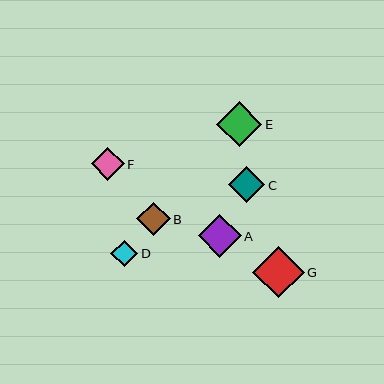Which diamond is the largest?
Diamond G is the largest with a size of approximately 51 pixels.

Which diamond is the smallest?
Diamond D is the smallest with a size of approximately 27 pixels.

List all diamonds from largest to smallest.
From largest to smallest: G, E, A, C, B, F, D.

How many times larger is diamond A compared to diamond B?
Diamond A is approximately 1.3 times the size of diamond B.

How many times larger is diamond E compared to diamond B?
Diamond E is approximately 1.4 times the size of diamond B.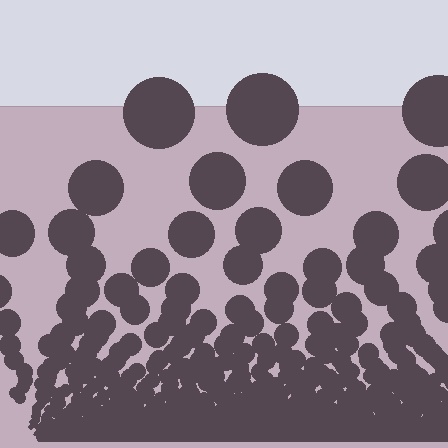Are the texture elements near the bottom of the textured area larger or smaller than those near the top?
Smaller. The gradient is inverted — elements near the bottom are smaller and denser.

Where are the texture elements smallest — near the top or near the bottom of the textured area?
Near the bottom.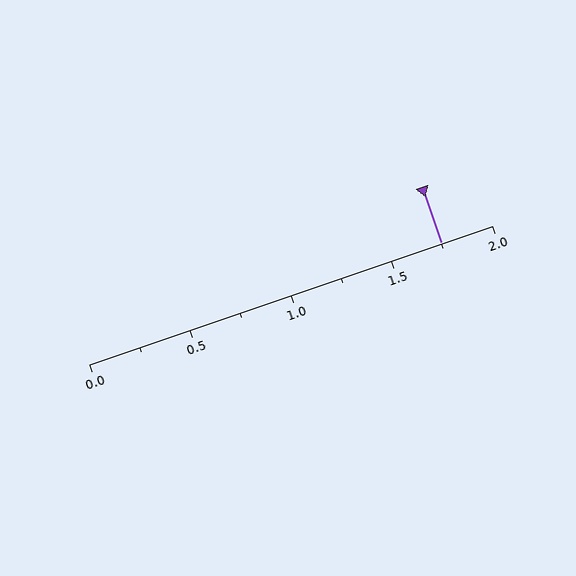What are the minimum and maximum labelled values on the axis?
The axis runs from 0.0 to 2.0.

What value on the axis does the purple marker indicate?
The marker indicates approximately 1.75.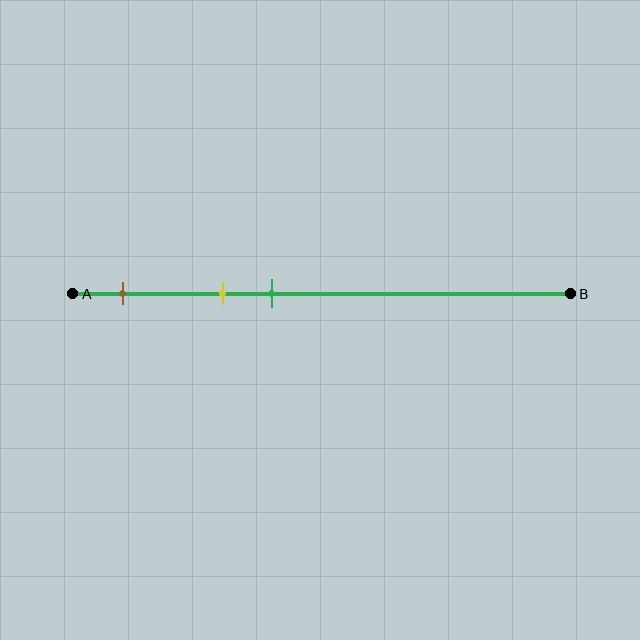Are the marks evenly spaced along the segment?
Yes, the marks are approximately evenly spaced.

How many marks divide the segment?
There are 3 marks dividing the segment.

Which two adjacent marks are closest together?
The yellow and green marks are the closest adjacent pair.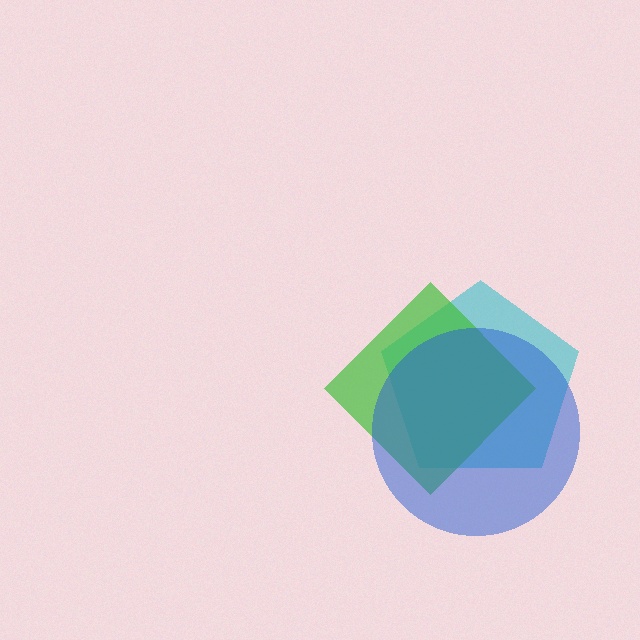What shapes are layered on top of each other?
The layered shapes are: a cyan pentagon, a green diamond, a blue circle.